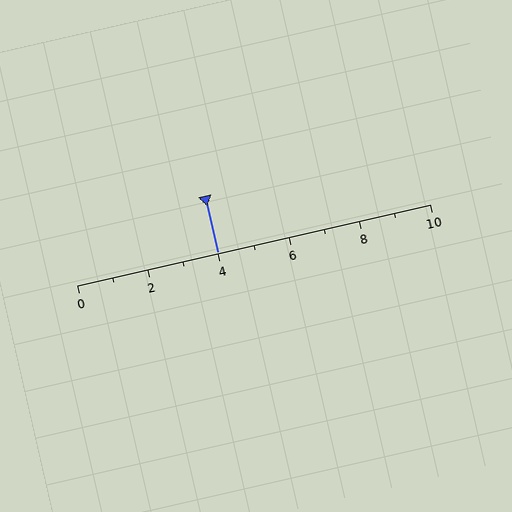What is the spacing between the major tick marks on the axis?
The major ticks are spaced 2 apart.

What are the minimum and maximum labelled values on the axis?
The axis runs from 0 to 10.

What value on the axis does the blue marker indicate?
The marker indicates approximately 4.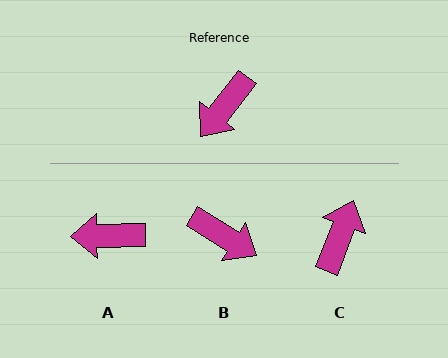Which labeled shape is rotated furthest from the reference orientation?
C, about 163 degrees away.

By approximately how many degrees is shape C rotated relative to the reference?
Approximately 163 degrees clockwise.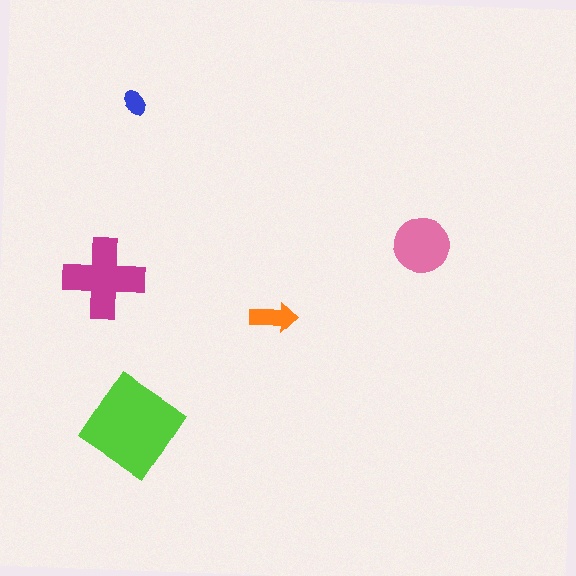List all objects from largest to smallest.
The lime diamond, the magenta cross, the pink circle, the orange arrow, the blue ellipse.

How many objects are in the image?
There are 5 objects in the image.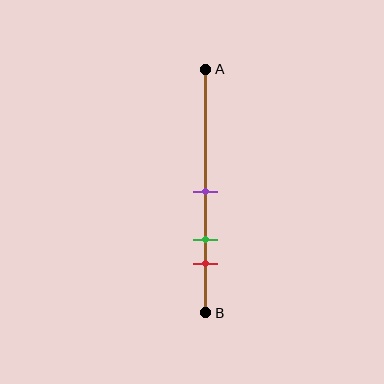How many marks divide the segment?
There are 3 marks dividing the segment.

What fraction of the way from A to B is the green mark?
The green mark is approximately 70% (0.7) of the way from A to B.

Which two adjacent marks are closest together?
The green and red marks are the closest adjacent pair.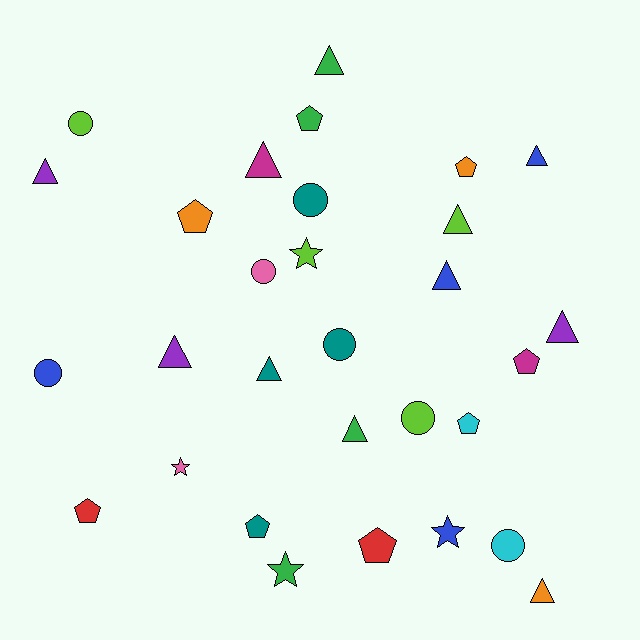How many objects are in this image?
There are 30 objects.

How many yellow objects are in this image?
There are no yellow objects.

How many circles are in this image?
There are 7 circles.